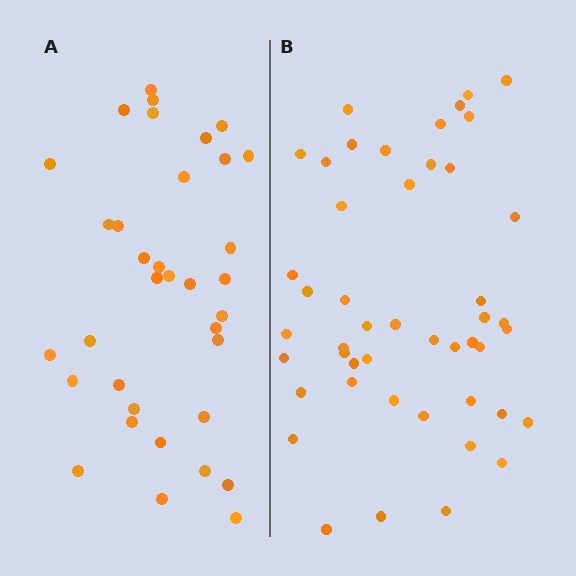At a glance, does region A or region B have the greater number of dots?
Region B (the right region) has more dots.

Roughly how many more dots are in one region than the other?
Region B has roughly 12 or so more dots than region A.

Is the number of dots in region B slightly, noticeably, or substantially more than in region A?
Region B has noticeably more, but not dramatically so. The ratio is roughly 1.3 to 1.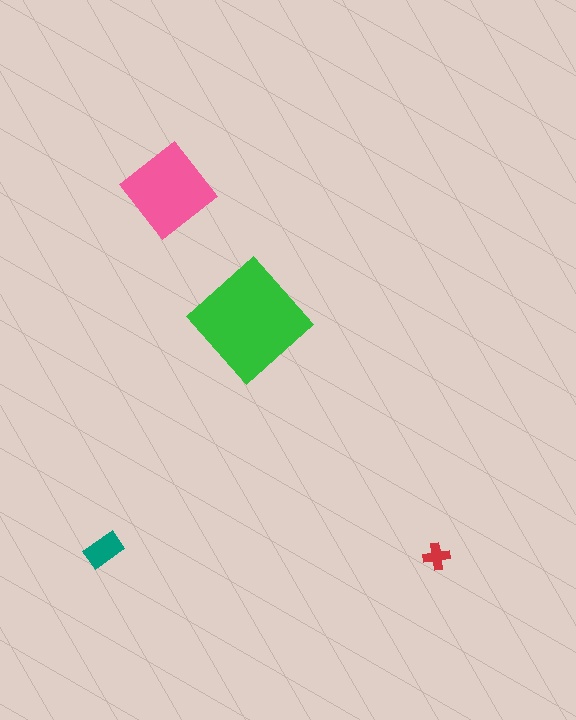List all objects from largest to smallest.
The green diamond, the pink diamond, the teal rectangle, the red cross.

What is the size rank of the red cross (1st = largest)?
4th.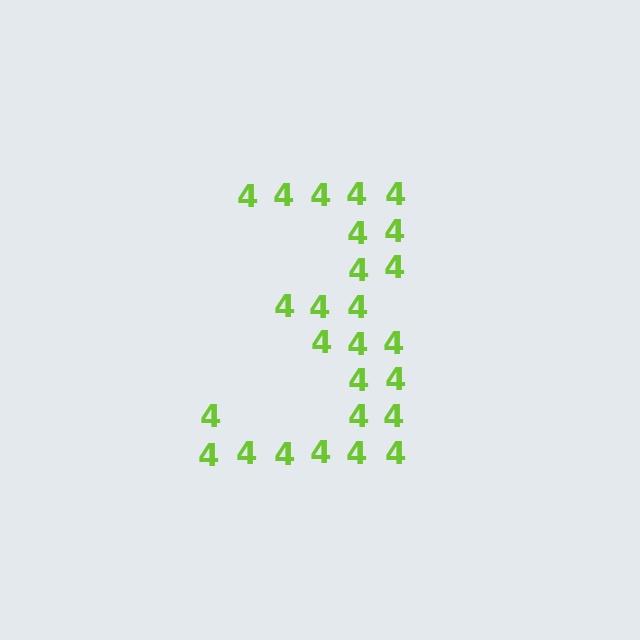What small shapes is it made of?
It is made of small digit 4's.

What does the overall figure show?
The overall figure shows the digit 3.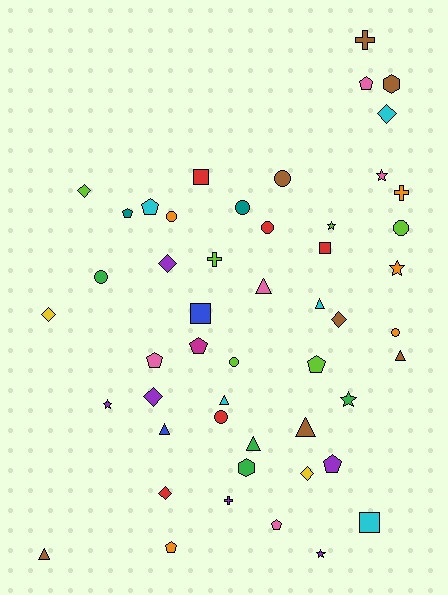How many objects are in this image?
There are 50 objects.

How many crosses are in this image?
There are 4 crosses.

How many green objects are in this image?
There are 4 green objects.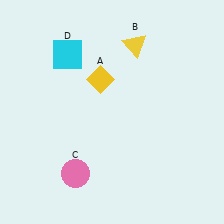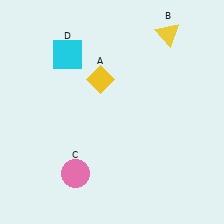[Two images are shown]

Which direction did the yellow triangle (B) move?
The yellow triangle (B) moved right.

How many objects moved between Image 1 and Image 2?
1 object moved between the two images.